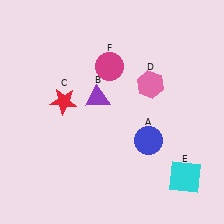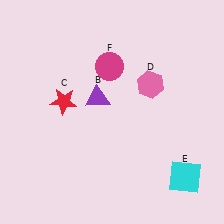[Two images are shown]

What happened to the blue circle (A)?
The blue circle (A) was removed in Image 2. It was in the bottom-right area of Image 1.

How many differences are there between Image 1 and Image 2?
There is 1 difference between the two images.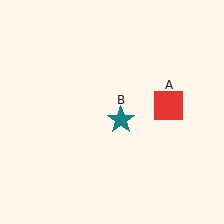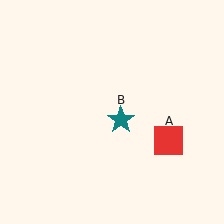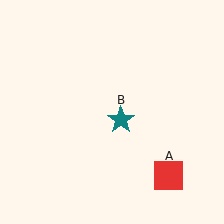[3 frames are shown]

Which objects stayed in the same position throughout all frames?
Teal star (object B) remained stationary.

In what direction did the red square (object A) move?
The red square (object A) moved down.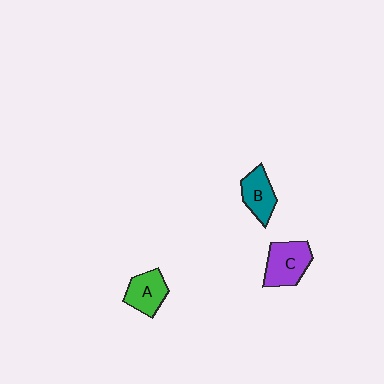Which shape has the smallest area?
Shape B (teal).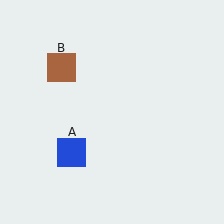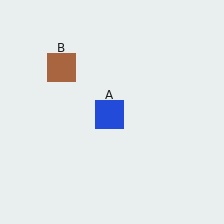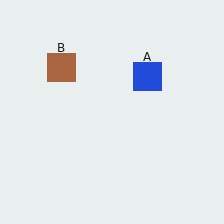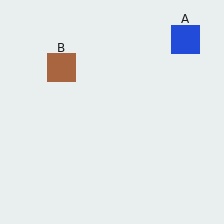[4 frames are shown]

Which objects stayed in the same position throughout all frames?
Brown square (object B) remained stationary.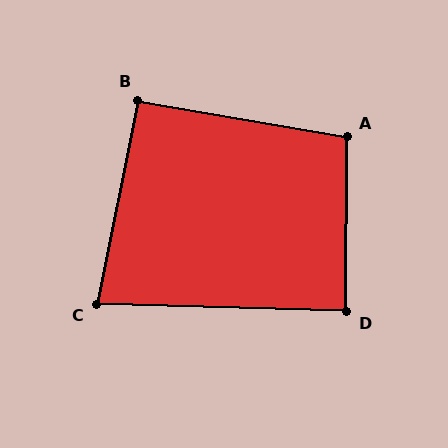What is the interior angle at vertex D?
Approximately 88 degrees (approximately right).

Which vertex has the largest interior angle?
A, at approximately 100 degrees.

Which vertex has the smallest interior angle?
C, at approximately 80 degrees.